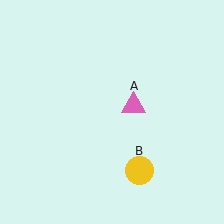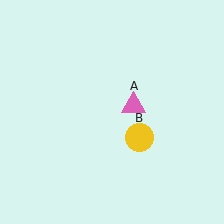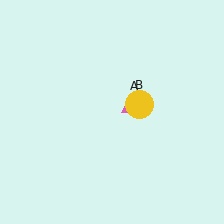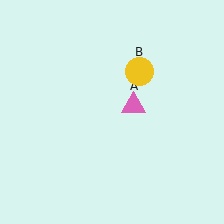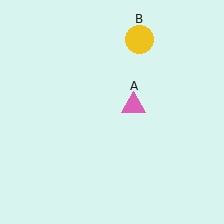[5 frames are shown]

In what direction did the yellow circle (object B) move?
The yellow circle (object B) moved up.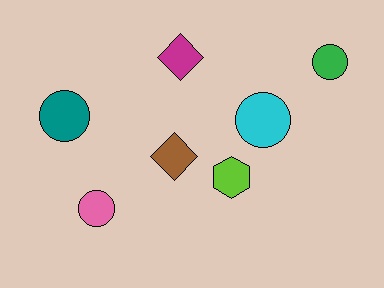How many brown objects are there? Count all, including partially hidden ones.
There is 1 brown object.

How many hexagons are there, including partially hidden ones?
There is 1 hexagon.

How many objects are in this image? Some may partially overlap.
There are 7 objects.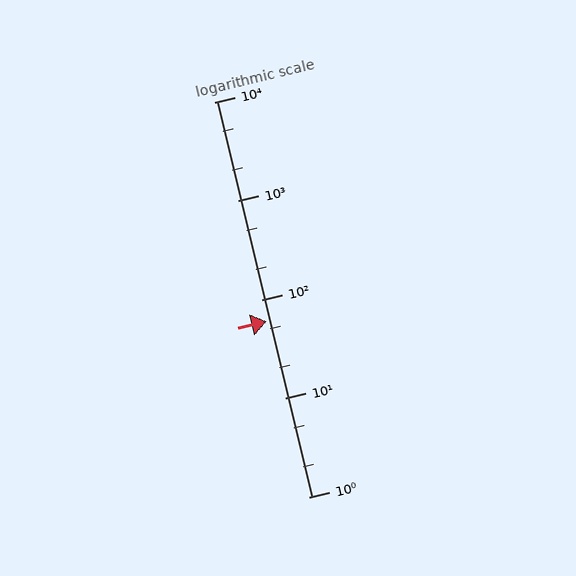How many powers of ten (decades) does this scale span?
The scale spans 4 decades, from 1 to 10000.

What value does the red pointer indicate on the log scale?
The pointer indicates approximately 60.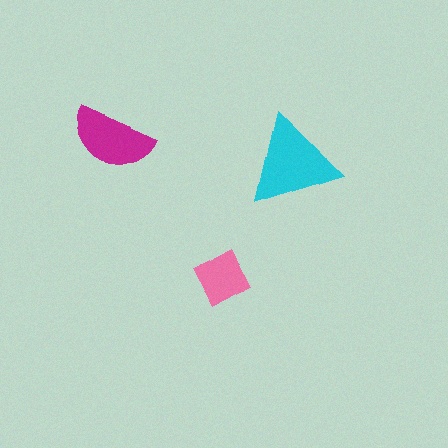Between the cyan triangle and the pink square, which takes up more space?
The cyan triangle.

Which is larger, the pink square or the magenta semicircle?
The magenta semicircle.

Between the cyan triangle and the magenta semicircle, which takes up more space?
The cyan triangle.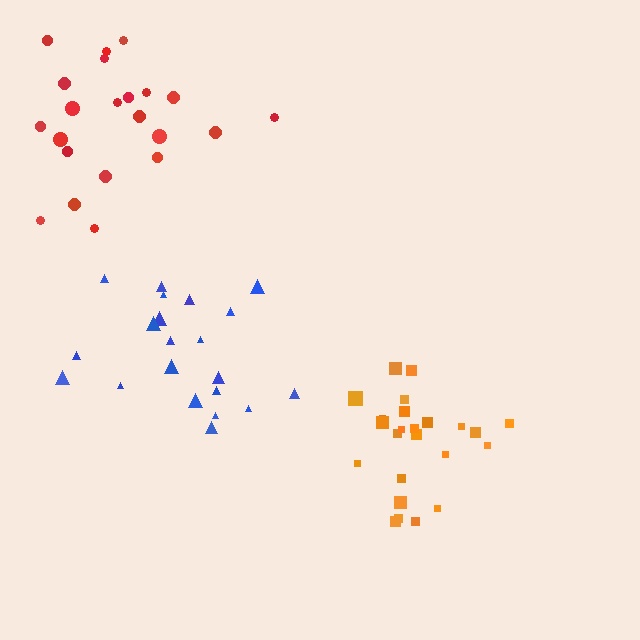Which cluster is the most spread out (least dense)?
Red.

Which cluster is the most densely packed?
Orange.